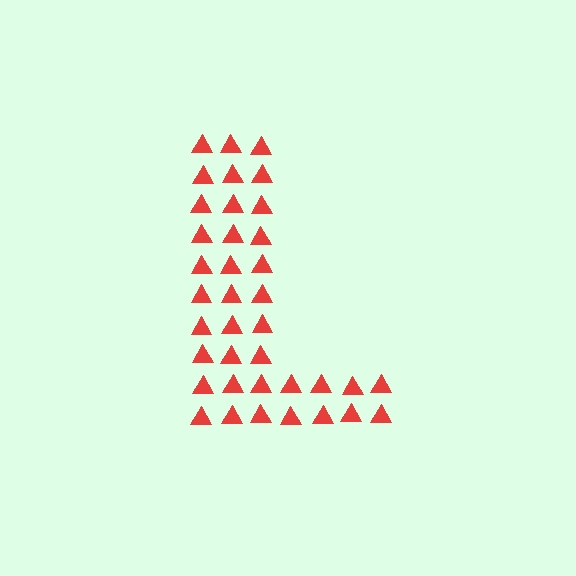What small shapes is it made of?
It is made of small triangles.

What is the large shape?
The large shape is the letter L.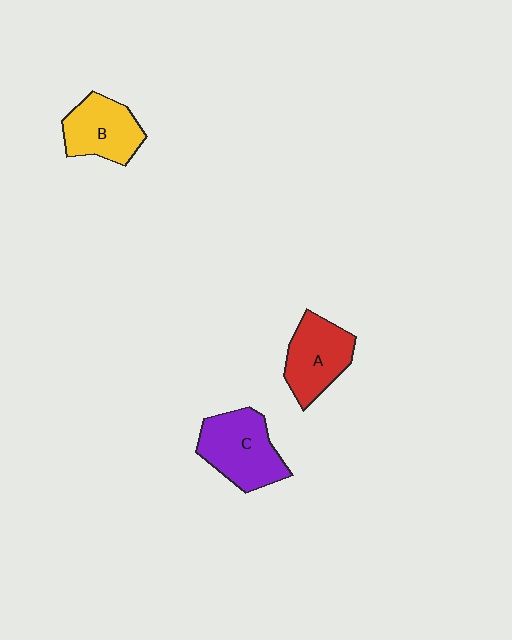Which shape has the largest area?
Shape C (purple).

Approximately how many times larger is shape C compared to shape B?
Approximately 1.2 times.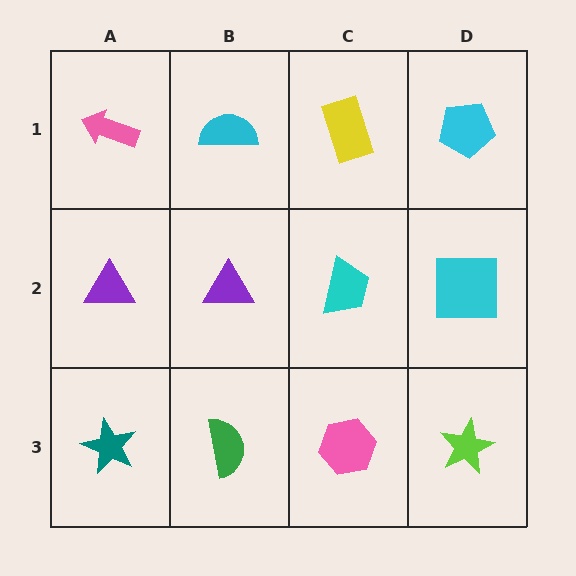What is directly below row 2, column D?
A lime star.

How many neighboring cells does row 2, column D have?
3.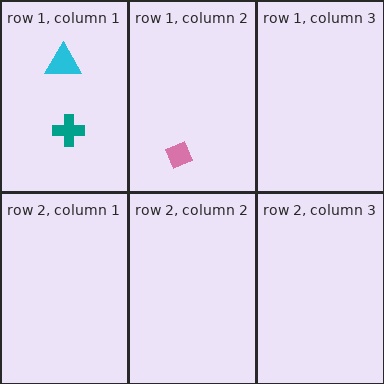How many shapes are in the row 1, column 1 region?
2.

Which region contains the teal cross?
The row 1, column 1 region.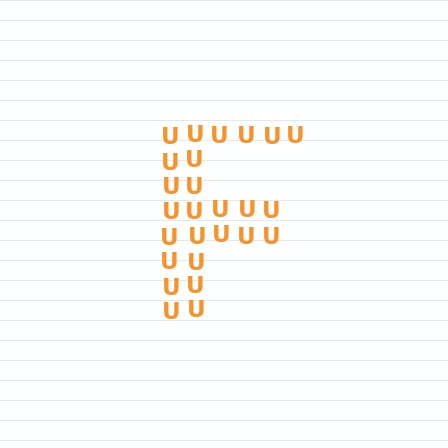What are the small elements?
The small elements are letter U's.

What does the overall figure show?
The overall figure shows the letter F.